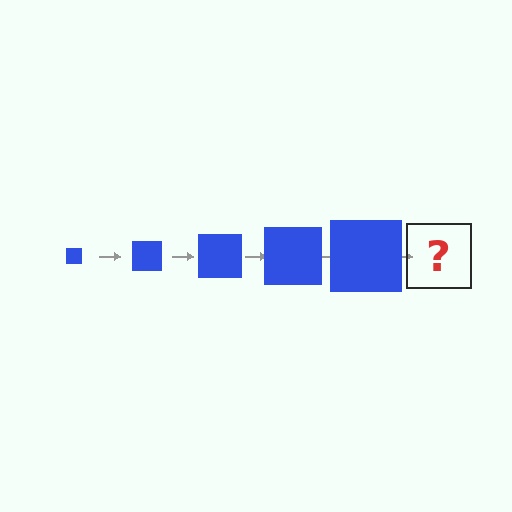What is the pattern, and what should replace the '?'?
The pattern is that the square gets progressively larger each step. The '?' should be a blue square, larger than the previous one.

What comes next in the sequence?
The next element should be a blue square, larger than the previous one.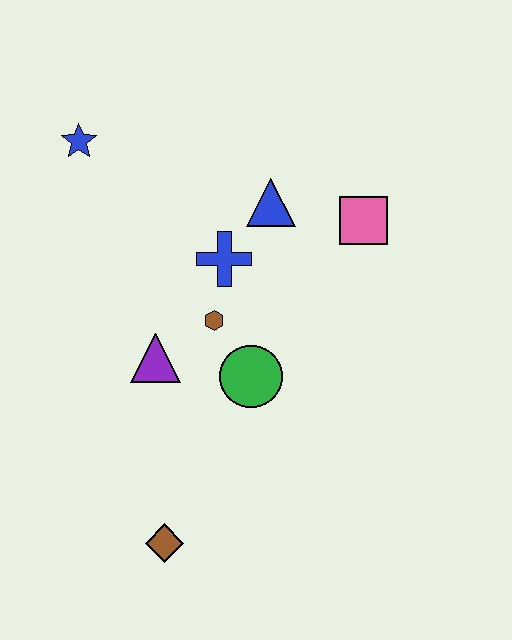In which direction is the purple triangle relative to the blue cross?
The purple triangle is below the blue cross.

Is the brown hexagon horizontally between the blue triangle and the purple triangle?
Yes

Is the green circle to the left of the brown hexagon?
No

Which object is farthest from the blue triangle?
The brown diamond is farthest from the blue triangle.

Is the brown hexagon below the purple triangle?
No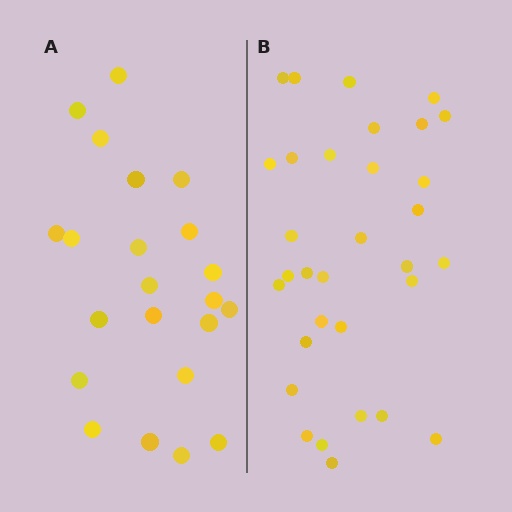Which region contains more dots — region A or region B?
Region B (the right region) has more dots.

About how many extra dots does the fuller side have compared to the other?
Region B has roughly 10 or so more dots than region A.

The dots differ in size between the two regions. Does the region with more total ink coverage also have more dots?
No. Region A has more total ink coverage because its dots are larger, but region B actually contains more individual dots. Total area can be misleading — the number of items is what matters here.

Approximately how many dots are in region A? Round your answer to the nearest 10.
About 20 dots. (The exact count is 22, which rounds to 20.)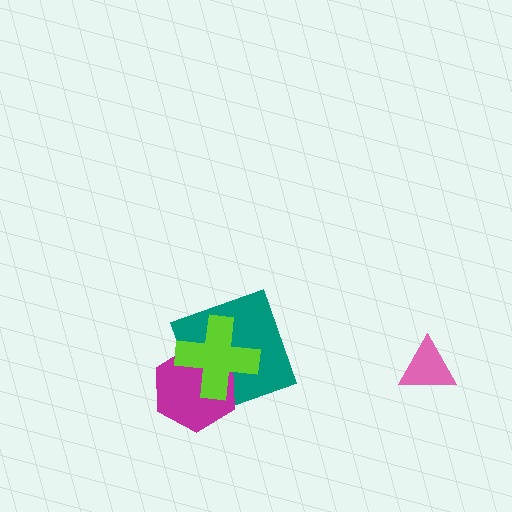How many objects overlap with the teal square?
2 objects overlap with the teal square.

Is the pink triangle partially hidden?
No, no other shape covers it.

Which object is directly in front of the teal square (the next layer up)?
The magenta hexagon is directly in front of the teal square.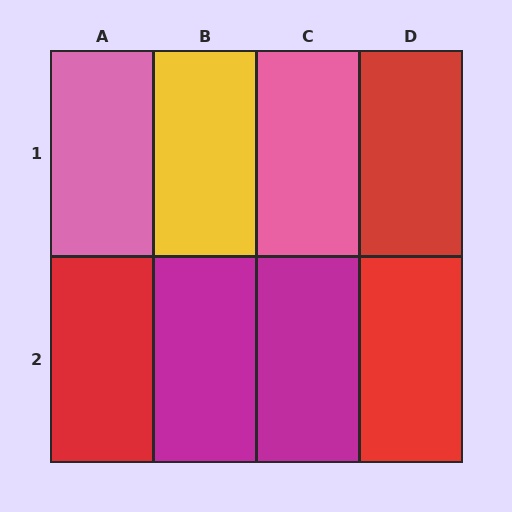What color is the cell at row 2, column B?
Magenta.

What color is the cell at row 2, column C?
Magenta.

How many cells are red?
3 cells are red.